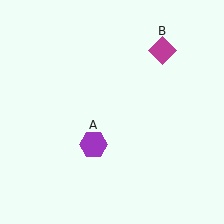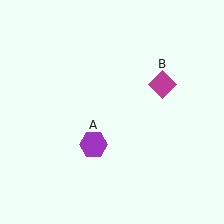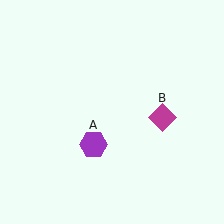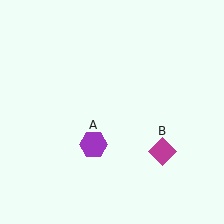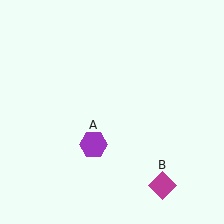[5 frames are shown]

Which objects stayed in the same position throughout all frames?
Purple hexagon (object A) remained stationary.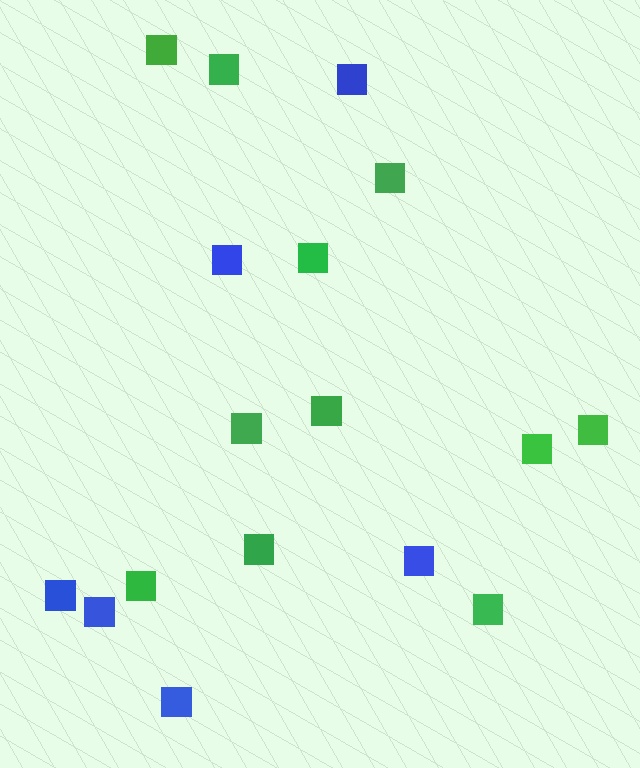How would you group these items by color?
There are 2 groups: one group of blue squares (6) and one group of green squares (11).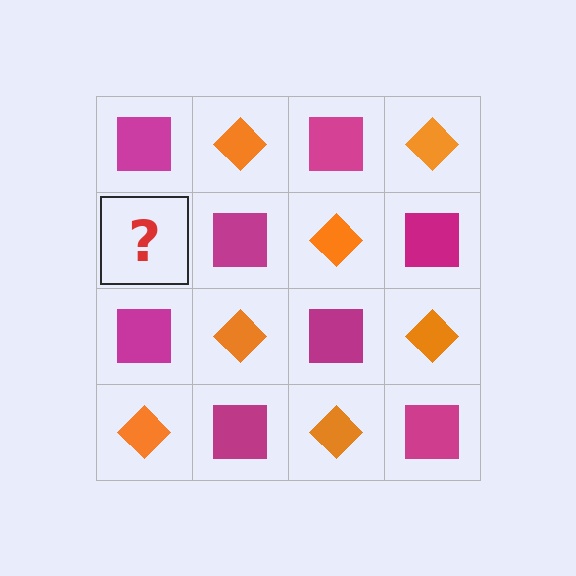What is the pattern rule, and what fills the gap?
The rule is that it alternates magenta square and orange diamond in a checkerboard pattern. The gap should be filled with an orange diamond.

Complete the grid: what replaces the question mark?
The question mark should be replaced with an orange diamond.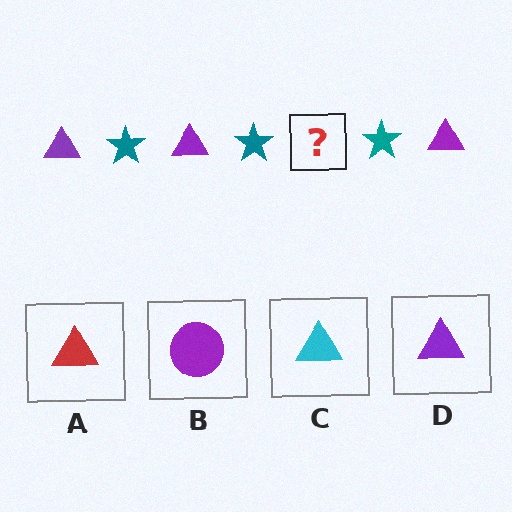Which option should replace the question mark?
Option D.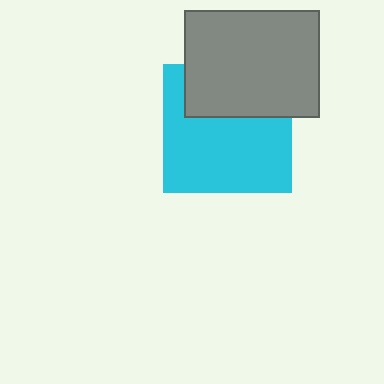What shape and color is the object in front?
The object in front is a gray rectangle.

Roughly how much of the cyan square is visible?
About half of it is visible (roughly 65%).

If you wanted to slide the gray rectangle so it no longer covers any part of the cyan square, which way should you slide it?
Slide it up — that is the most direct way to separate the two shapes.